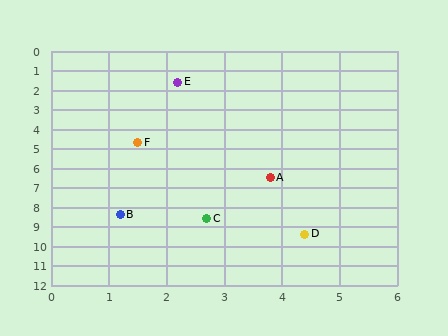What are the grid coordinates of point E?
Point E is at approximately (2.2, 1.6).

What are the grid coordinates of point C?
Point C is at approximately (2.7, 8.6).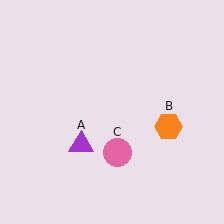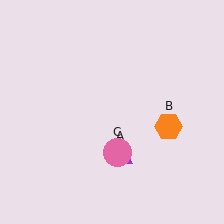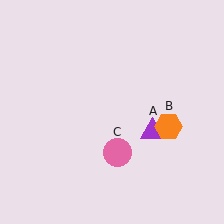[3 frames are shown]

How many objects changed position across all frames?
1 object changed position: purple triangle (object A).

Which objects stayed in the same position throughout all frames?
Orange hexagon (object B) and pink circle (object C) remained stationary.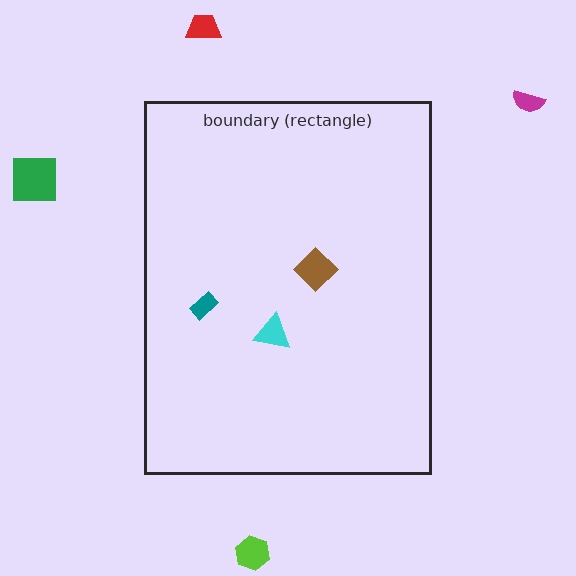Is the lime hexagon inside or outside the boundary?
Outside.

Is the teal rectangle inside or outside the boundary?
Inside.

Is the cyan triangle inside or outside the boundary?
Inside.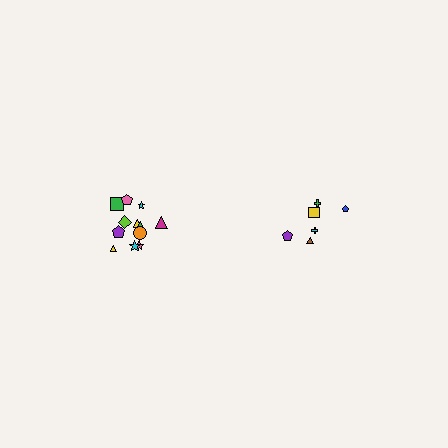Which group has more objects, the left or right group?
The left group.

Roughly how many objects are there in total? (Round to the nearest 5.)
Roughly 20 objects in total.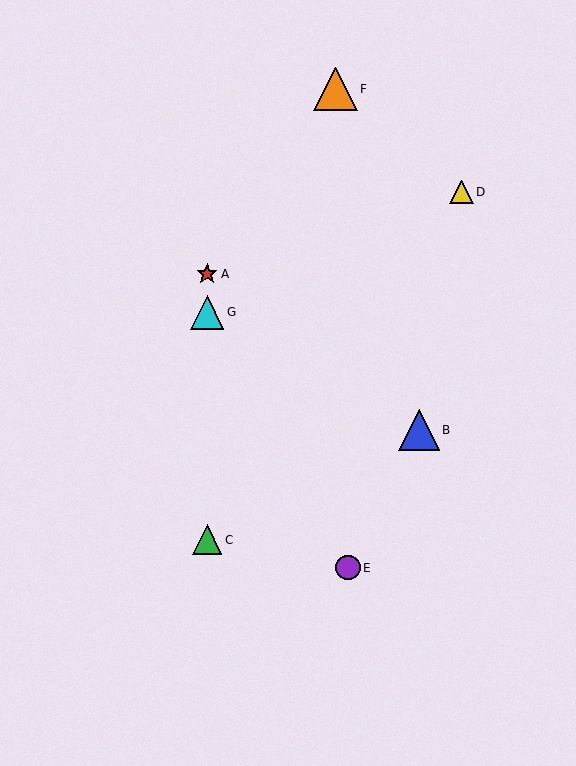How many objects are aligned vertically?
3 objects (A, C, G) are aligned vertically.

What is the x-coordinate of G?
Object G is at x≈207.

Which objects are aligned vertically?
Objects A, C, G are aligned vertically.